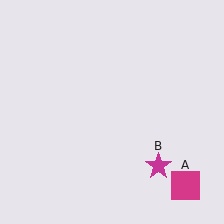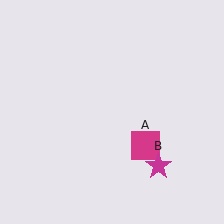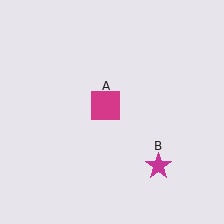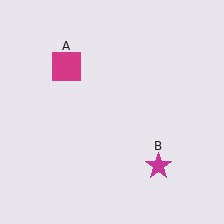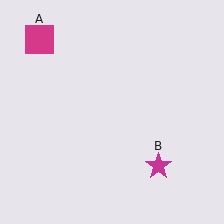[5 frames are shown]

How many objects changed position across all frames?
1 object changed position: magenta square (object A).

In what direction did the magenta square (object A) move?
The magenta square (object A) moved up and to the left.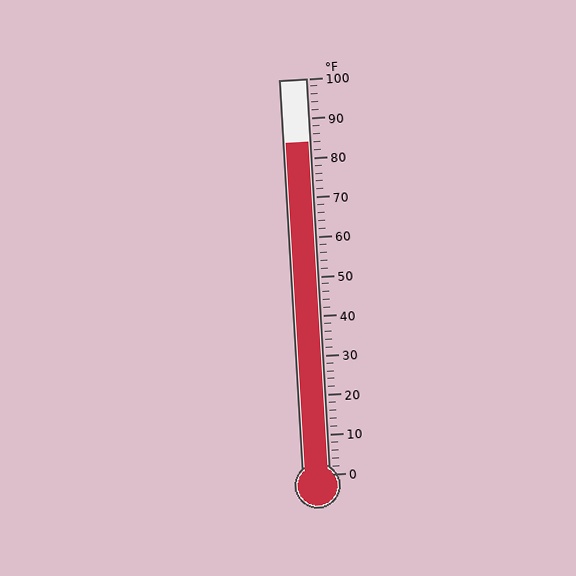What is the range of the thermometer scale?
The thermometer scale ranges from 0°F to 100°F.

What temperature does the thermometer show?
The thermometer shows approximately 84°F.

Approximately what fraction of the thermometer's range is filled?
The thermometer is filled to approximately 85% of its range.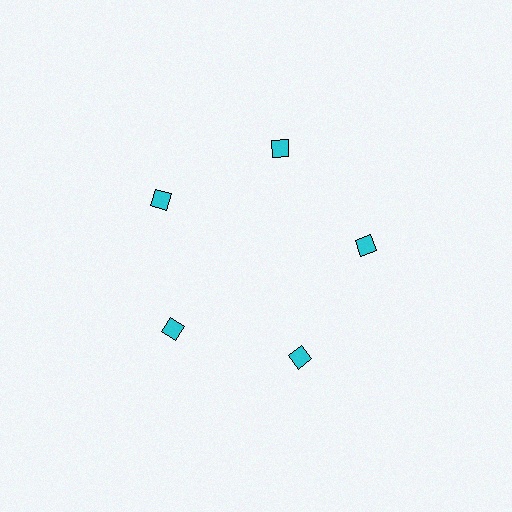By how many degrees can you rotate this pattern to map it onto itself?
The pattern maps onto itself every 72 degrees of rotation.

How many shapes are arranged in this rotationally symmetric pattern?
There are 5 shapes, arranged in 5 groups of 1.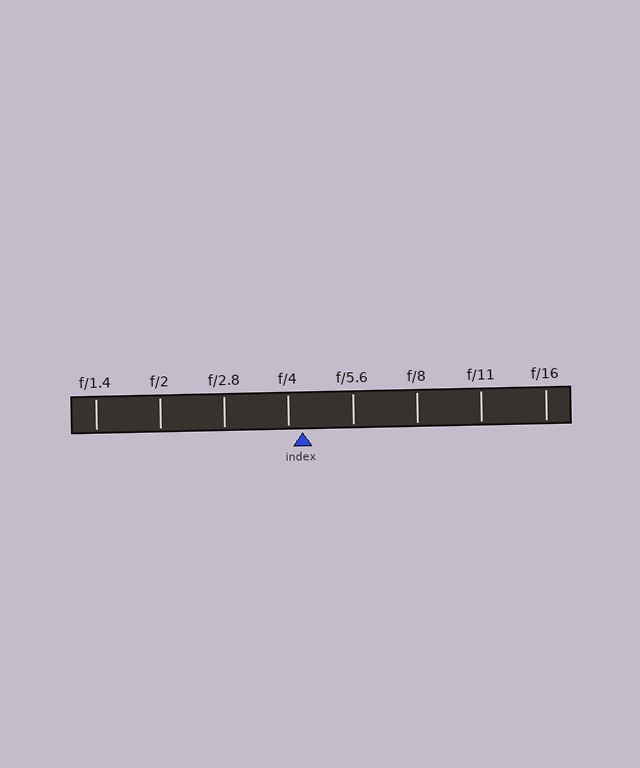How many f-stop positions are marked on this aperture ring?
There are 8 f-stop positions marked.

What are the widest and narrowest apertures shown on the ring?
The widest aperture shown is f/1.4 and the narrowest is f/16.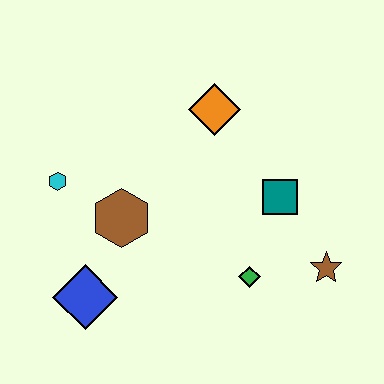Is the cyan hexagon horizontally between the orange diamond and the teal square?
No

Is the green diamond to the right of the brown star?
No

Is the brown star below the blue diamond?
No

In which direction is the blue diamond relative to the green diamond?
The blue diamond is to the left of the green diamond.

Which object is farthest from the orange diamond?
The blue diamond is farthest from the orange diamond.